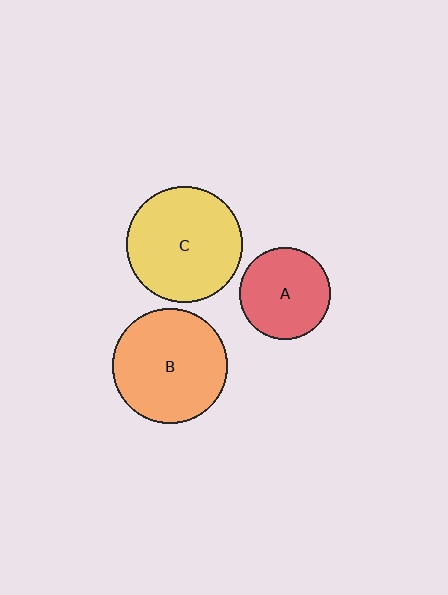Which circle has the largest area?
Circle C (yellow).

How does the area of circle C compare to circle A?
Approximately 1.6 times.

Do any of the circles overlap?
No, none of the circles overlap.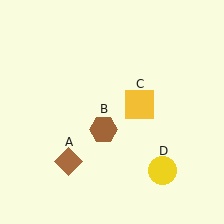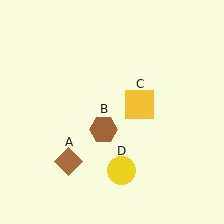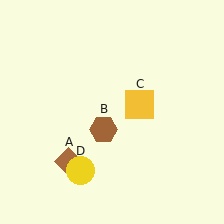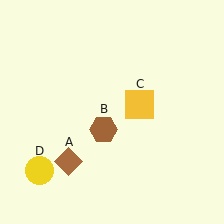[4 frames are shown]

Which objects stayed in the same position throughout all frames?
Brown diamond (object A) and brown hexagon (object B) and yellow square (object C) remained stationary.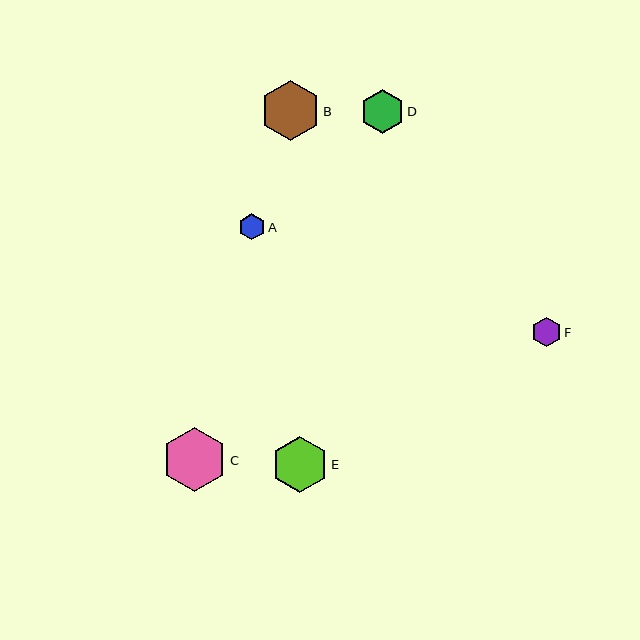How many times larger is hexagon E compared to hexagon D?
Hexagon E is approximately 1.3 times the size of hexagon D.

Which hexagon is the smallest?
Hexagon A is the smallest with a size of approximately 26 pixels.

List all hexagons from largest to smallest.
From largest to smallest: C, B, E, D, F, A.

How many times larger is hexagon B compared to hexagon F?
Hexagon B is approximately 2.0 times the size of hexagon F.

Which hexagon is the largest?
Hexagon C is the largest with a size of approximately 64 pixels.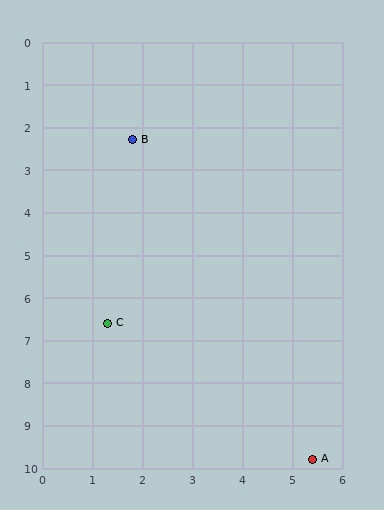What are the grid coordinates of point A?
Point A is at approximately (5.4, 9.8).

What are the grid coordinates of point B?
Point B is at approximately (1.8, 2.3).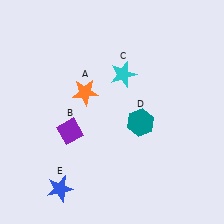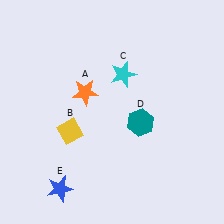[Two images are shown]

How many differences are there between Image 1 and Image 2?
There is 1 difference between the two images.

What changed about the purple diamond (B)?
In Image 1, B is purple. In Image 2, it changed to yellow.